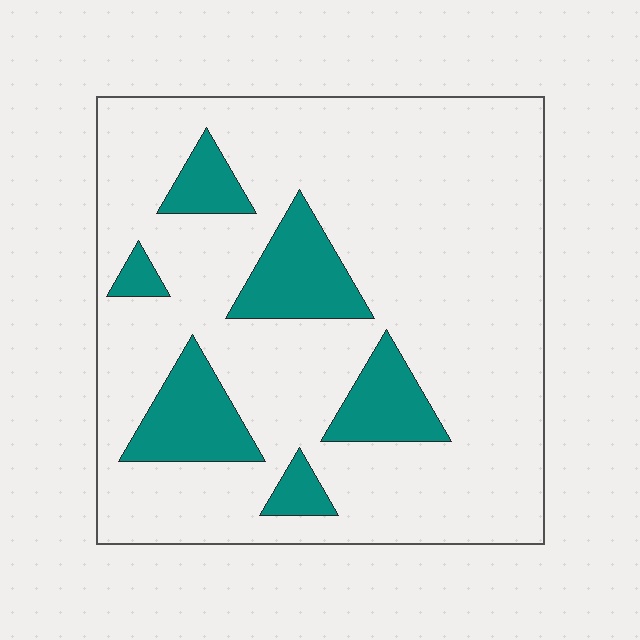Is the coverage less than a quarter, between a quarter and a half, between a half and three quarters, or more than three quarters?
Less than a quarter.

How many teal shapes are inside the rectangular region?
6.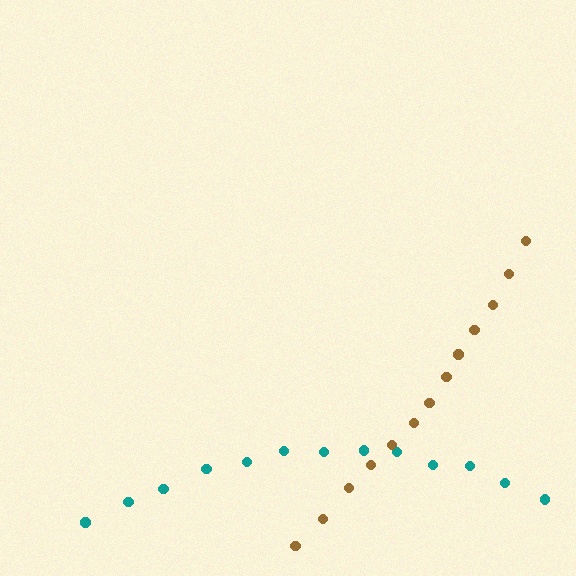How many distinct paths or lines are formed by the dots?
There are 2 distinct paths.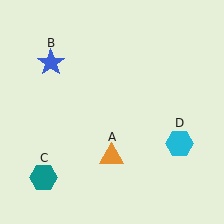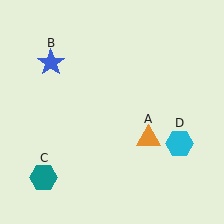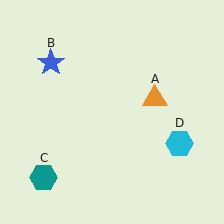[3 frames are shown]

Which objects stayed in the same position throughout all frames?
Blue star (object B) and teal hexagon (object C) and cyan hexagon (object D) remained stationary.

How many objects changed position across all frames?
1 object changed position: orange triangle (object A).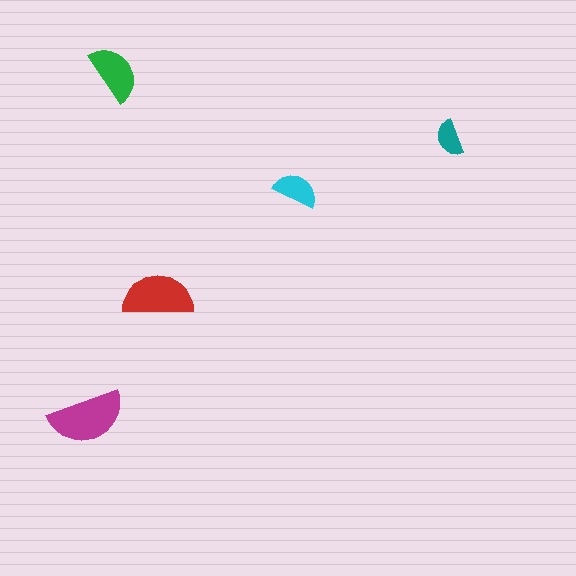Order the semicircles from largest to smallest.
the magenta one, the red one, the green one, the cyan one, the teal one.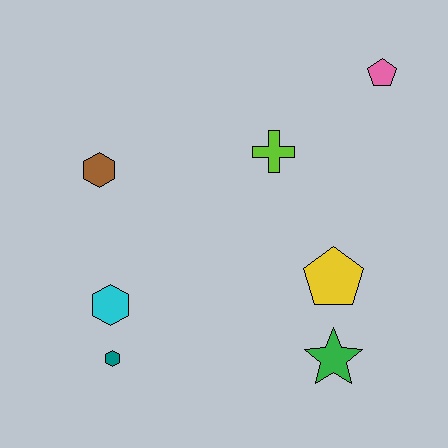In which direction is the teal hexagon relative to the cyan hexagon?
The teal hexagon is below the cyan hexagon.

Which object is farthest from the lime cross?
The teal hexagon is farthest from the lime cross.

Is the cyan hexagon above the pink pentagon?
No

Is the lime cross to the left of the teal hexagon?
No